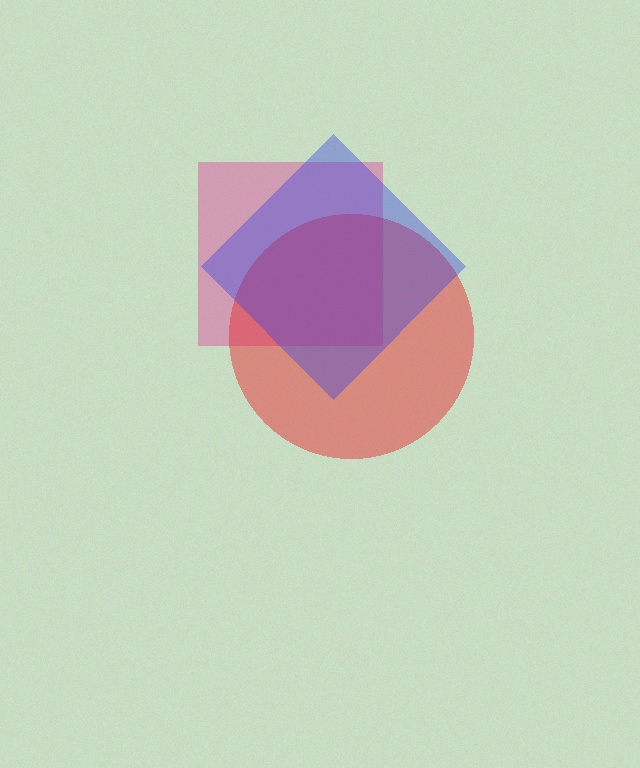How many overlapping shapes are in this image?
There are 3 overlapping shapes in the image.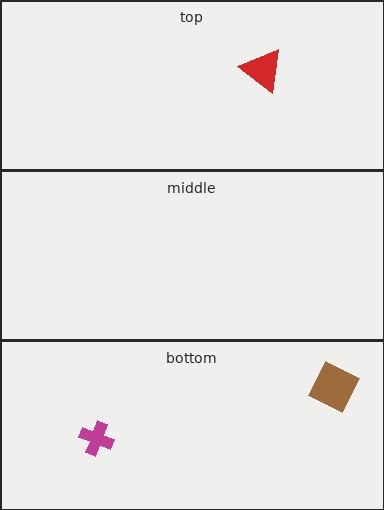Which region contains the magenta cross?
The bottom region.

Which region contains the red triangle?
The top region.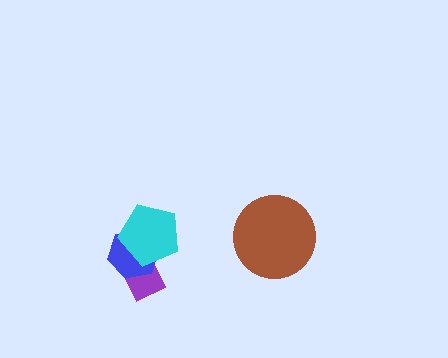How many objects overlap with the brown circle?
0 objects overlap with the brown circle.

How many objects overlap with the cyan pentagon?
2 objects overlap with the cyan pentagon.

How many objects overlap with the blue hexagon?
2 objects overlap with the blue hexagon.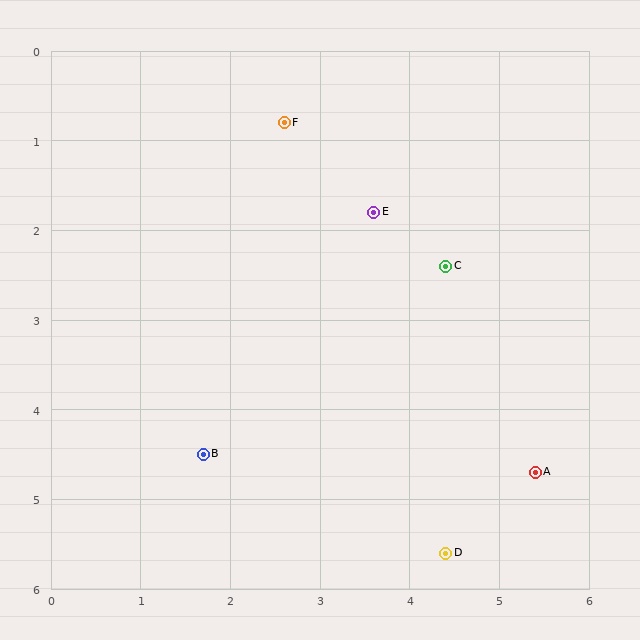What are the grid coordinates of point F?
Point F is at approximately (2.6, 0.8).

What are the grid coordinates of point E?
Point E is at approximately (3.6, 1.8).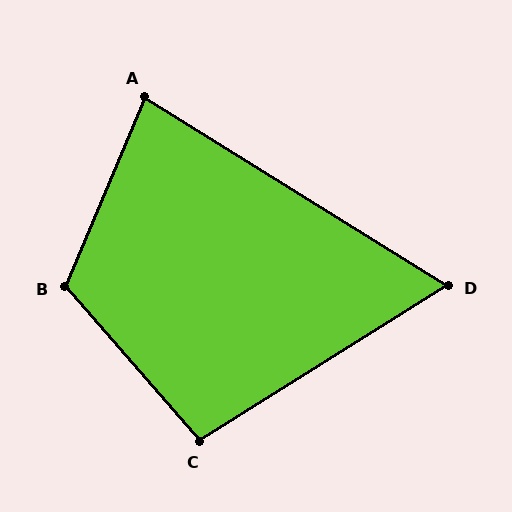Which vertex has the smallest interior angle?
D, at approximately 64 degrees.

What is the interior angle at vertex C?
Approximately 99 degrees (obtuse).